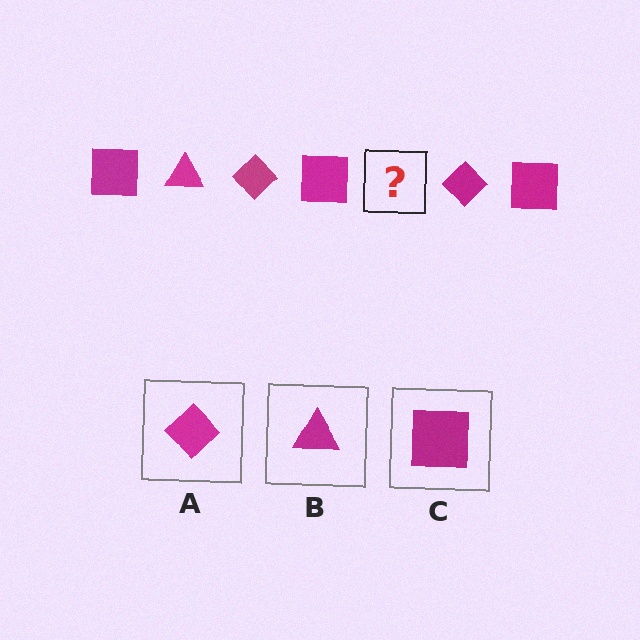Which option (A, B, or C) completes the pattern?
B.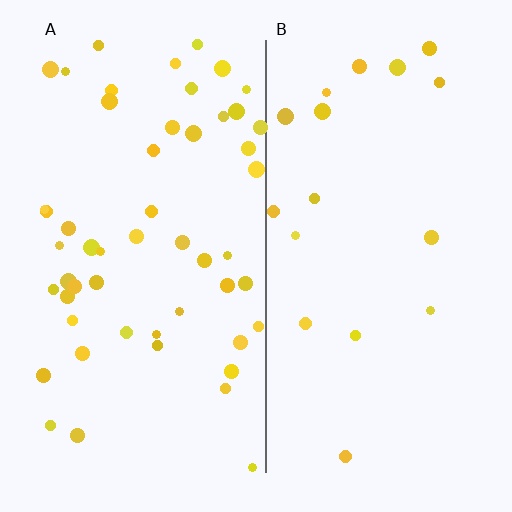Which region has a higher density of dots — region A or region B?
A (the left).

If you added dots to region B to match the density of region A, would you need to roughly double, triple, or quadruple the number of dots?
Approximately triple.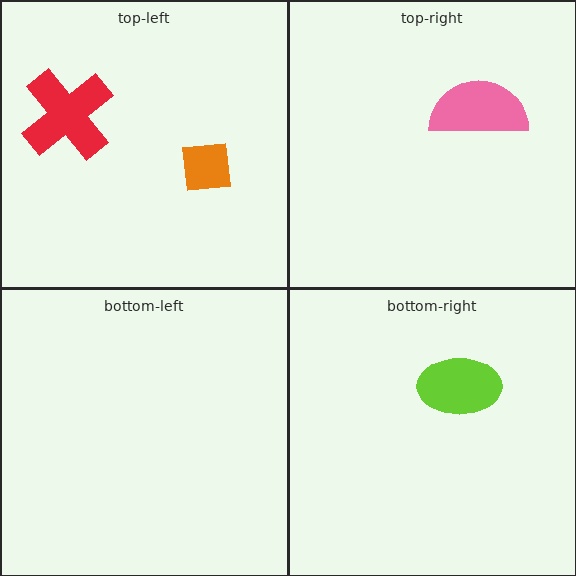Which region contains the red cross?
The top-left region.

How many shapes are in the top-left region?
2.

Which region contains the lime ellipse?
The bottom-right region.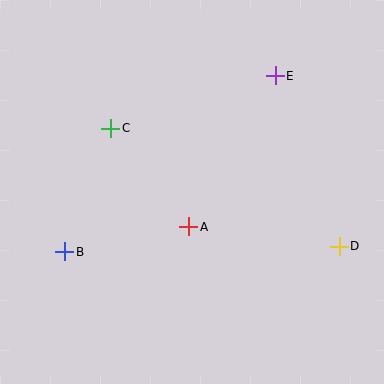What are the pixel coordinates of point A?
Point A is at (189, 227).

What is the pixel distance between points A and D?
The distance between A and D is 152 pixels.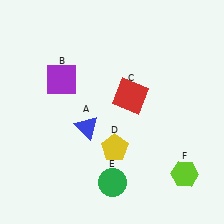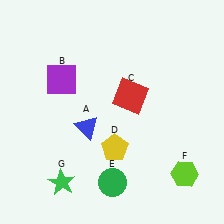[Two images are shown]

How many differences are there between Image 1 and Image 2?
There is 1 difference between the two images.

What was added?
A green star (G) was added in Image 2.